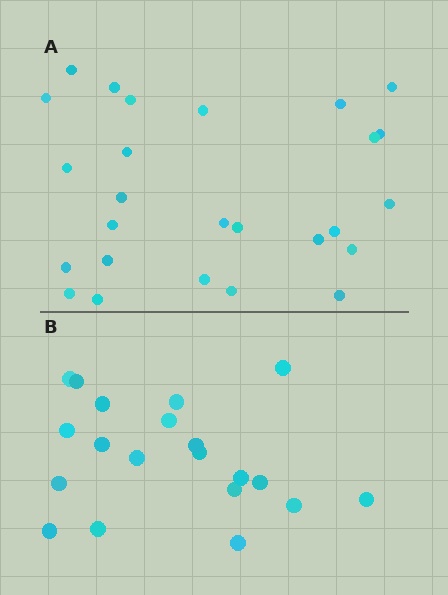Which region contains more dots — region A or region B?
Region A (the top region) has more dots.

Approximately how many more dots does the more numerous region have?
Region A has about 6 more dots than region B.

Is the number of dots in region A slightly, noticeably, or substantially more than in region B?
Region A has noticeably more, but not dramatically so. The ratio is roughly 1.3 to 1.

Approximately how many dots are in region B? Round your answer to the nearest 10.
About 20 dots.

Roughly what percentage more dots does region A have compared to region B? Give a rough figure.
About 30% more.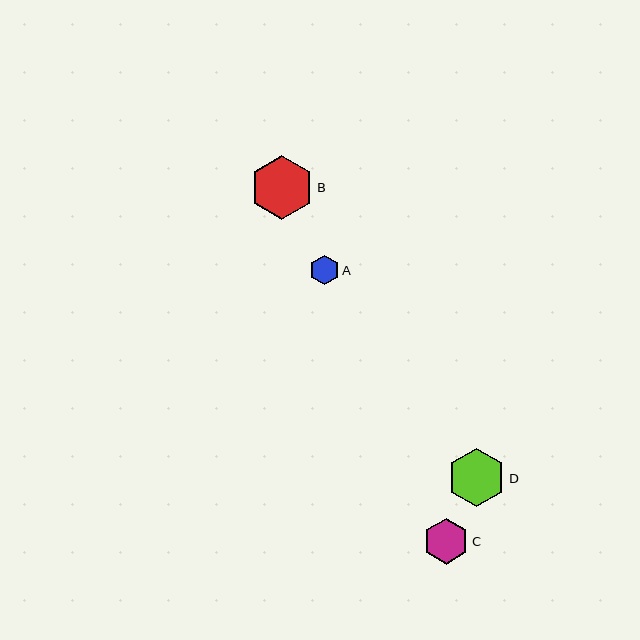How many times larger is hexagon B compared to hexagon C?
Hexagon B is approximately 1.4 times the size of hexagon C.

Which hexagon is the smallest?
Hexagon A is the smallest with a size of approximately 29 pixels.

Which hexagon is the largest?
Hexagon B is the largest with a size of approximately 64 pixels.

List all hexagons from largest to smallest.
From largest to smallest: B, D, C, A.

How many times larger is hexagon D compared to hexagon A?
Hexagon D is approximately 2.0 times the size of hexagon A.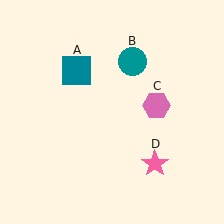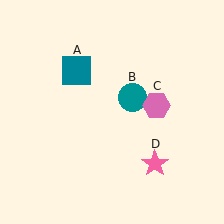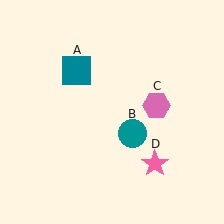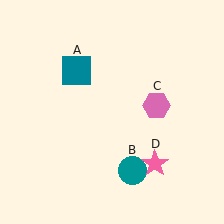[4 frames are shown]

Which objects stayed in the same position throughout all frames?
Teal square (object A) and pink hexagon (object C) and pink star (object D) remained stationary.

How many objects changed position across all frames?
1 object changed position: teal circle (object B).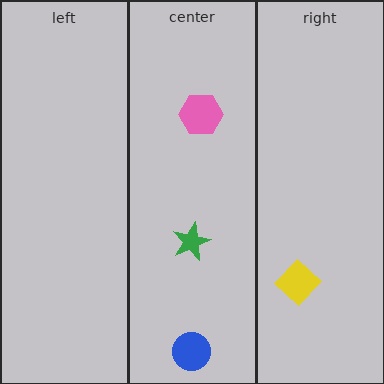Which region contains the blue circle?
The center region.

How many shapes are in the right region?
1.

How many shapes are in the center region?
3.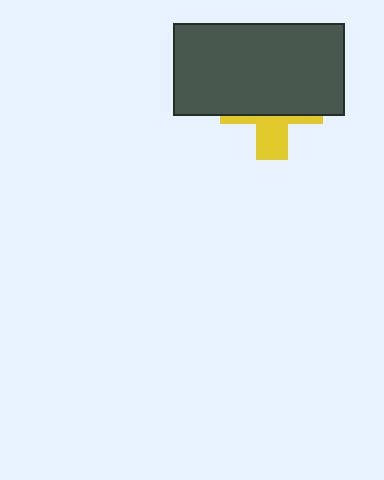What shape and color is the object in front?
The object in front is a dark gray rectangle.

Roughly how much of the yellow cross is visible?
A small part of it is visible (roughly 35%).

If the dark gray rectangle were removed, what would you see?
You would see the complete yellow cross.